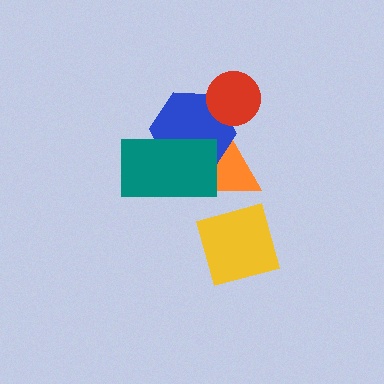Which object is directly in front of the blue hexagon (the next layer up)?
The red circle is directly in front of the blue hexagon.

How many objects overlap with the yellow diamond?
1 object overlaps with the yellow diamond.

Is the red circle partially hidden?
No, no other shape covers it.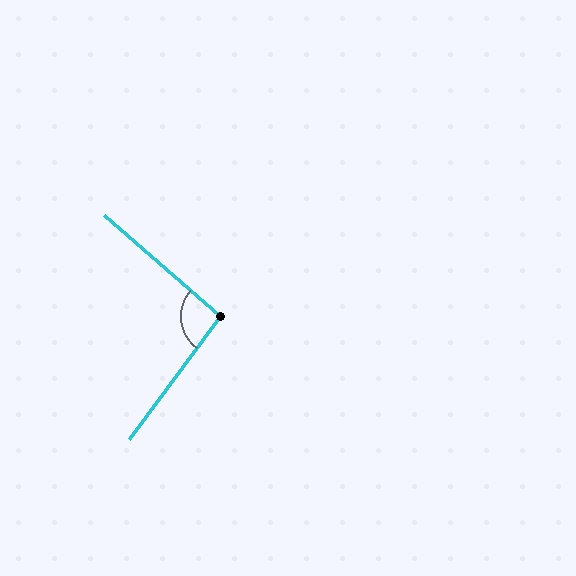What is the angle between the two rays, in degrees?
Approximately 95 degrees.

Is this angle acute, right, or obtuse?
It is approximately a right angle.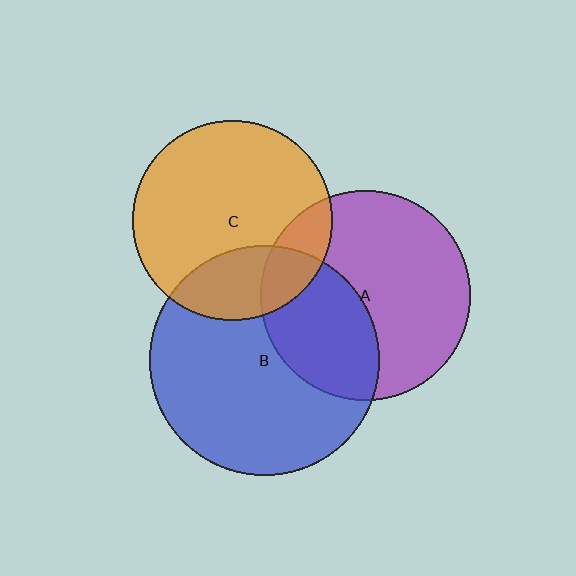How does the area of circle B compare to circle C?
Approximately 1.3 times.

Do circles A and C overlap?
Yes.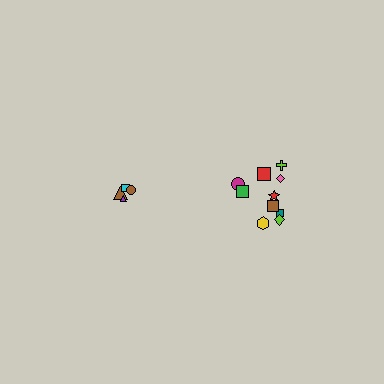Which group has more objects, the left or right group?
The right group.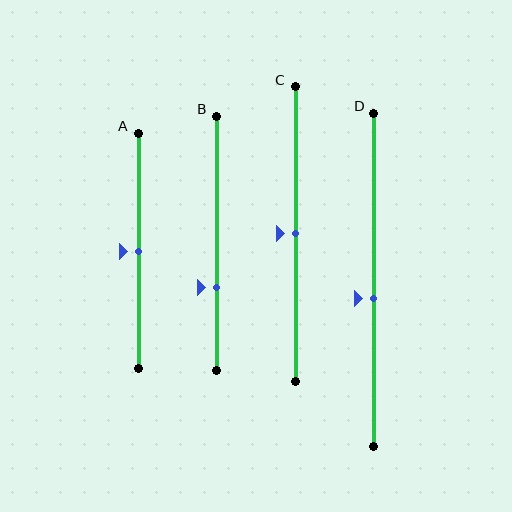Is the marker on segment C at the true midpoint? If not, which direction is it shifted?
Yes, the marker on segment C is at the true midpoint.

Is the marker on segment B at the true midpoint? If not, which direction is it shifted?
No, the marker on segment B is shifted downward by about 17% of the segment length.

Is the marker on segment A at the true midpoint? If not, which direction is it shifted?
Yes, the marker on segment A is at the true midpoint.